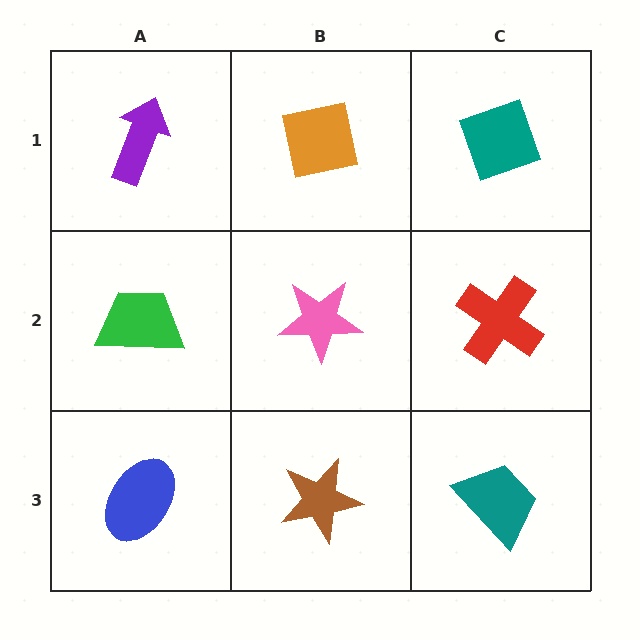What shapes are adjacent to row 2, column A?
A purple arrow (row 1, column A), a blue ellipse (row 3, column A), a pink star (row 2, column B).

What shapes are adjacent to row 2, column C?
A teal diamond (row 1, column C), a teal trapezoid (row 3, column C), a pink star (row 2, column B).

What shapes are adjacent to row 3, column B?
A pink star (row 2, column B), a blue ellipse (row 3, column A), a teal trapezoid (row 3, column C).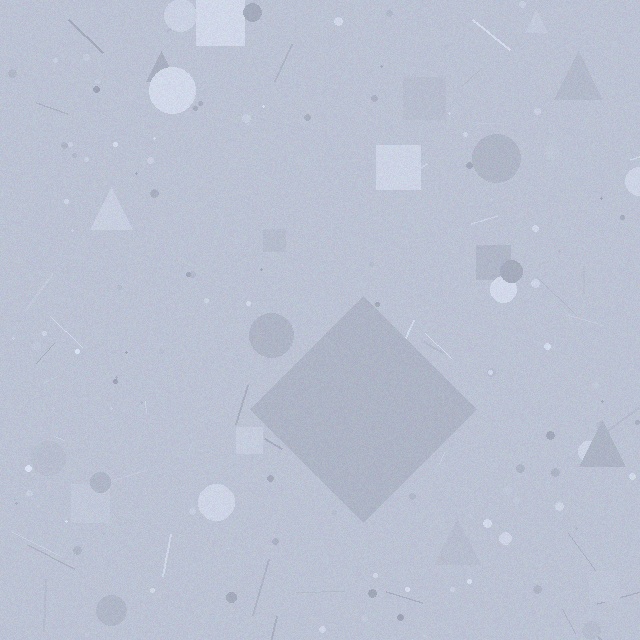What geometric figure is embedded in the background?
A diamond is embedded in the background.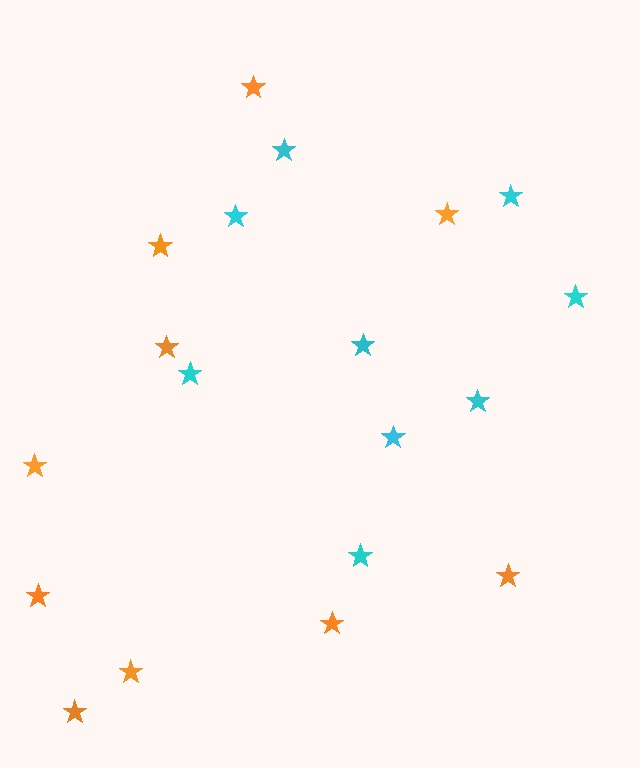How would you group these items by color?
There are 2 groups: one group of orange stars (10) and one group of cyan stars (9).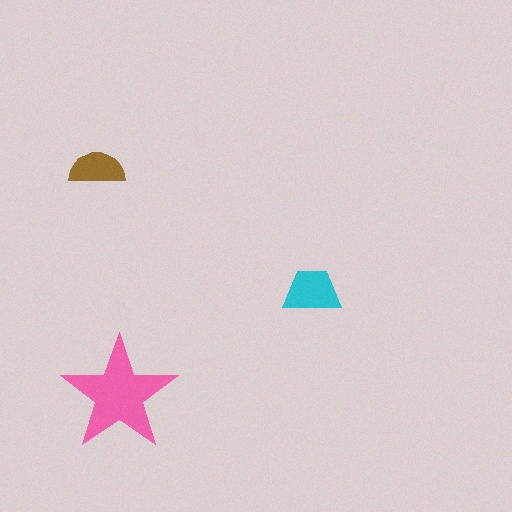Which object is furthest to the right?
The cyan trapezoid is rightmost.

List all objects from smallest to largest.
The brown semicircle, the cyan trapezoid, the pink star.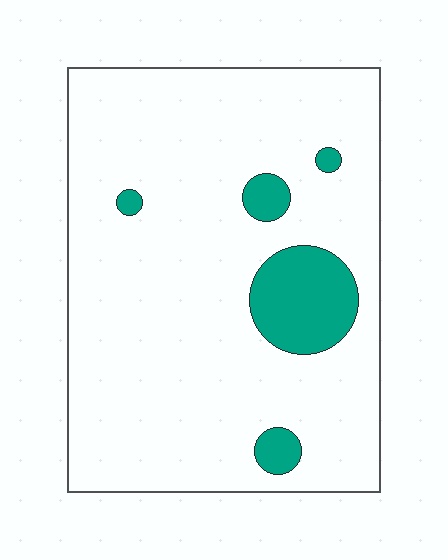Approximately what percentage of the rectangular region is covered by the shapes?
Approximately 10%.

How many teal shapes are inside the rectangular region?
5.